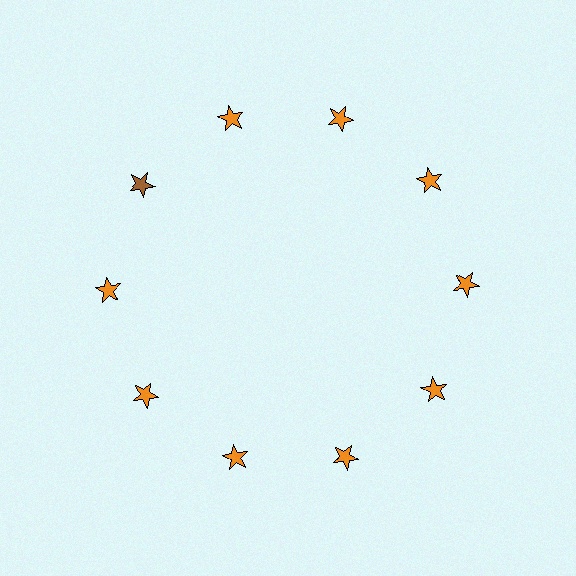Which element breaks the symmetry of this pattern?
The brown star at roughly the 10 o'clock position breaks the symmetry. All other shapes are orange stars.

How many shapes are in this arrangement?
There are 10 shapes arranged in a ring pattern.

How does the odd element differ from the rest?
It has a different color: brown instead of orange.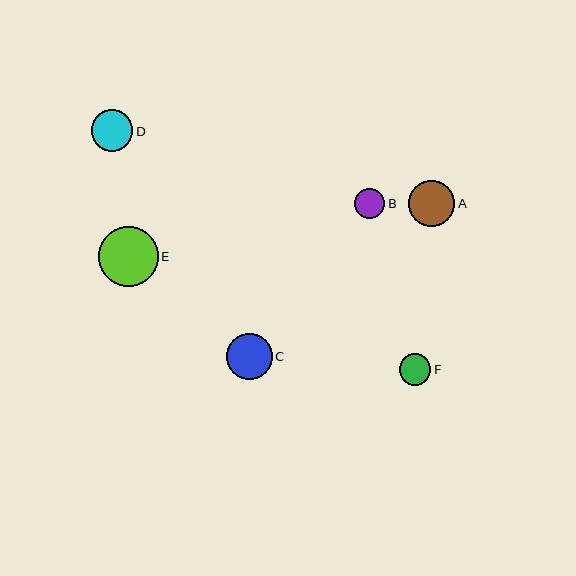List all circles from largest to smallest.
From largest to smallest: E, A, C, D, F, B.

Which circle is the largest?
Circle E is the largest with a size of approximately 60 pixels.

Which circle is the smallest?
Circle B is the smallest with a size of approximately 30 pixels.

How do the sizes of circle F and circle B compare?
Circle F and circle B are approximately the same size.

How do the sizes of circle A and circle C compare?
Circle A and circle C are approximately the same size.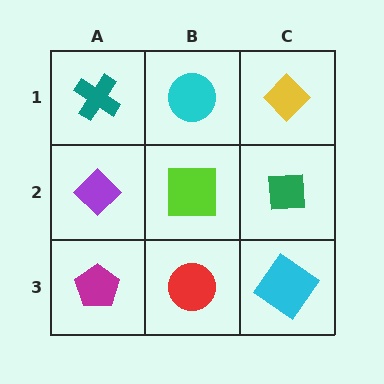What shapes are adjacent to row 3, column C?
A green square (row 2, column C), a red circle (row 3, column B).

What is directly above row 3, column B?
A lime square.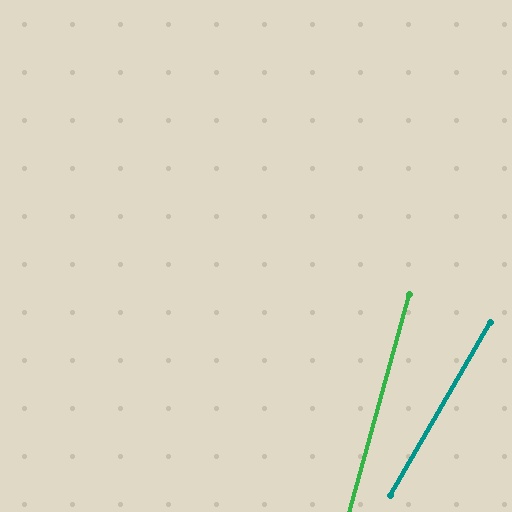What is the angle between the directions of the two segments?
Approximately 15 degrees.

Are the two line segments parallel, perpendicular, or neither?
Neither parallel nor perpendicular — they differ by about 15°.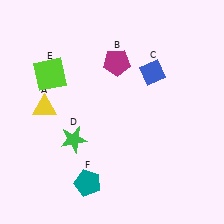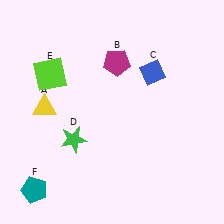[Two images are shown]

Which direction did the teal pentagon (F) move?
The teal pentagon (F) moved left.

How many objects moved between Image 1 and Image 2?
1 object moved between the two images.